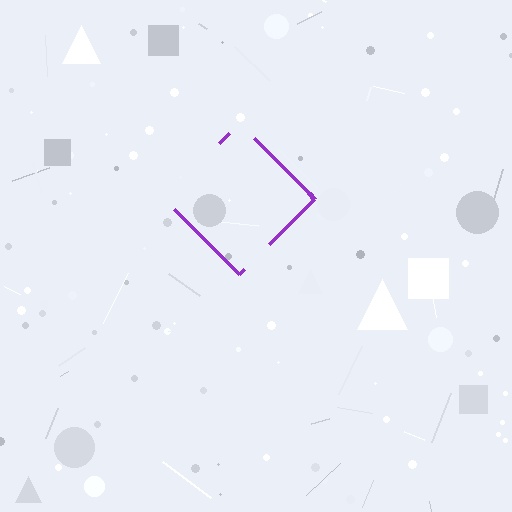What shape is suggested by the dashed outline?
The dashed outline suggests a diamond.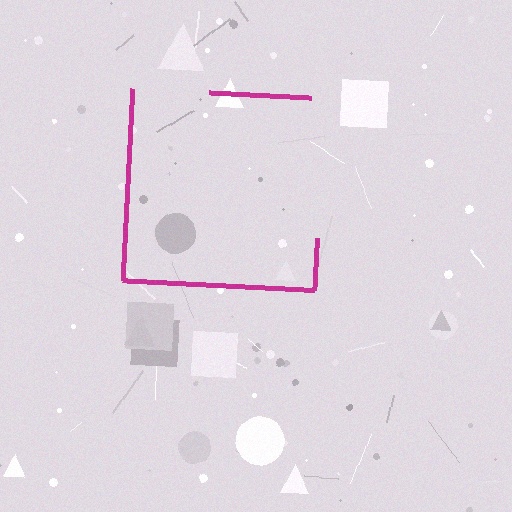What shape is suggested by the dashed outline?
The dashed outline suggests a square.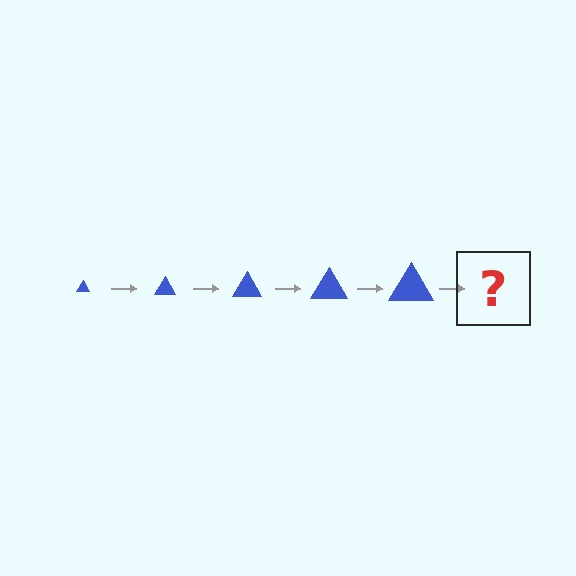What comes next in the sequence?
The next element should be a blue triangle, larger than the previous one.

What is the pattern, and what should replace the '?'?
The pattern is that the triangle gets progressively larger each step. The '?' should be a blue triangle, larger than the previous one.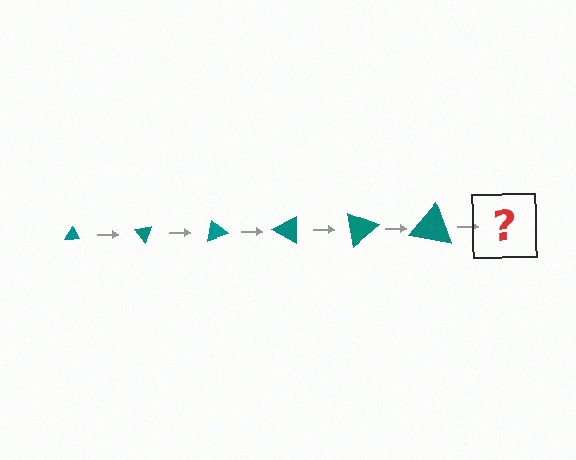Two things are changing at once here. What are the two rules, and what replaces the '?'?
The two rules are that the triangle grows larger each step and it rotates 50 degrees each step. The '?' should be a triangle, larger than the previous one and rotated 300 degrees from the start.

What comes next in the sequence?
The next element should be a triangle, larger than the previous one and rotated 300 degrees from the start.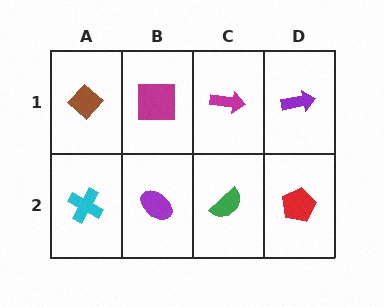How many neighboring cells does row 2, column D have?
2.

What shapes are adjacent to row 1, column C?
A green semicircle (row 2, column C), a magenta square (row 1, column B), a purple arrow (row 1, column D).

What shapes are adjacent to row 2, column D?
A purple arrow (row 1, column D), a green semicircle (row 2, column C).